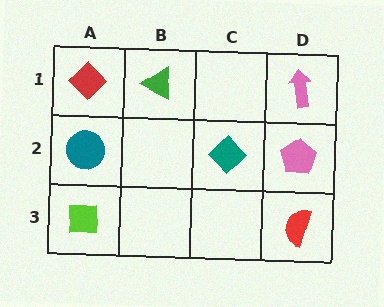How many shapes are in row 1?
3 shapes.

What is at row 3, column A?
A lime square.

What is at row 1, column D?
A pink arrow.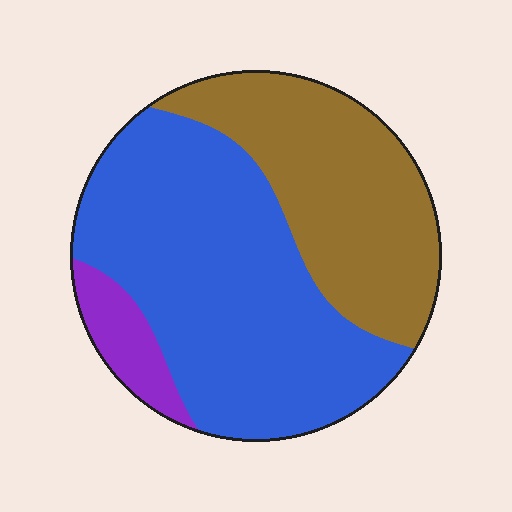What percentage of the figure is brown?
Brown takes up between a third and a half of the figure.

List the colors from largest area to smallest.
From largest to smallest: blue, brown, purple.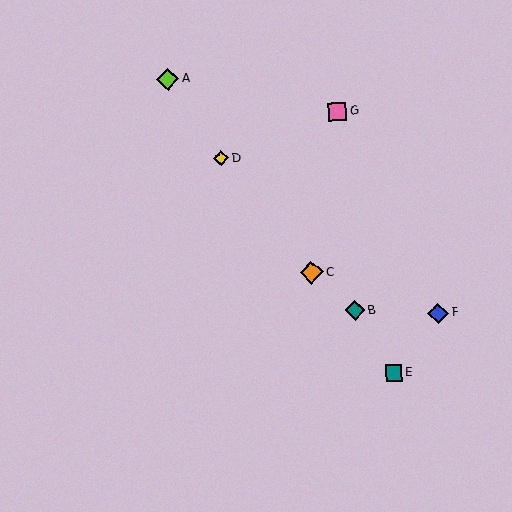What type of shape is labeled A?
Shape A is a lime diamond.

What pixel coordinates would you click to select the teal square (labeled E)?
Click at (394, 373) to select the teal square E.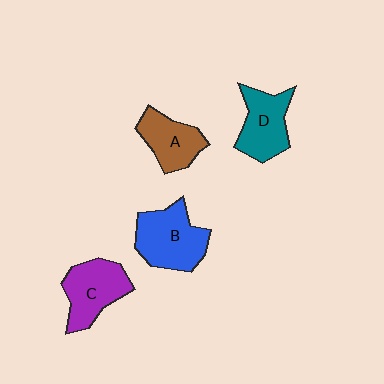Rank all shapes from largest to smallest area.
From largest to smallest: B (blue), C (purple), D (teal), A (brown).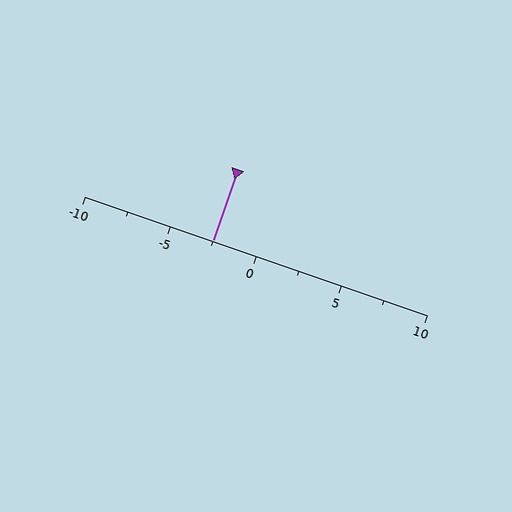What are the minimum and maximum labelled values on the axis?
The axis runs from -10 to 10.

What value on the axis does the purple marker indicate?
The marker indicates approximately -2.5.